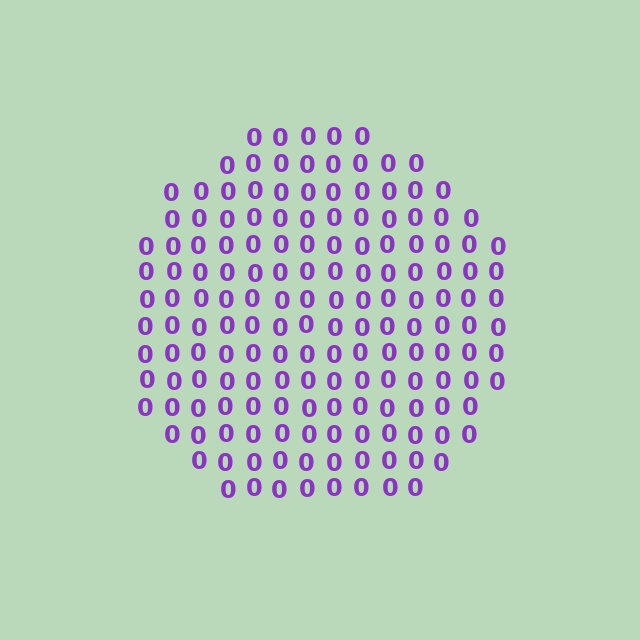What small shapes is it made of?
It is made of small digit 0's.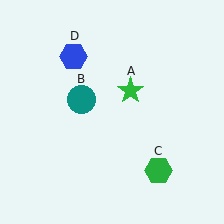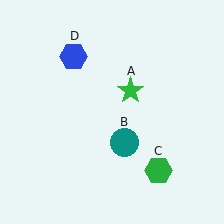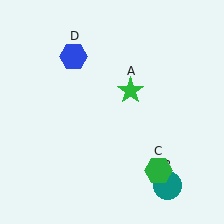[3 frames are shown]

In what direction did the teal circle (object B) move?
The teal circle (object B) moved down and to the right.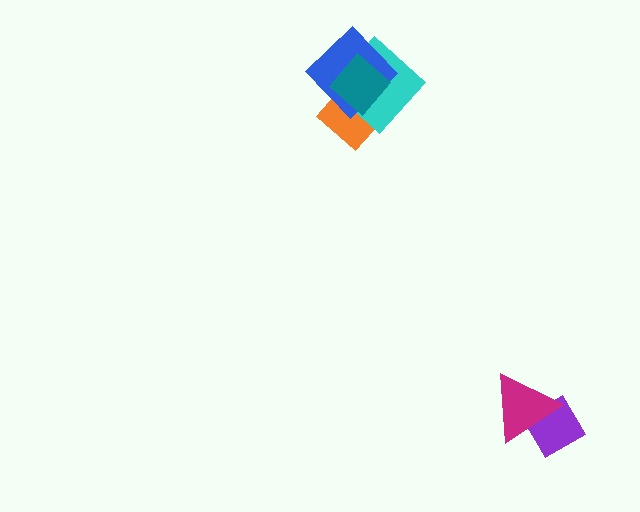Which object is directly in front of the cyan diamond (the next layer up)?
The blue diamond is directly in front of the cyan diamond.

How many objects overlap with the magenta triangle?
1 object overlaps with the magenta triangle.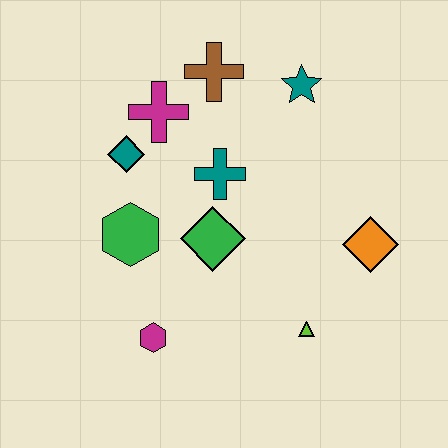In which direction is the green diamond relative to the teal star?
The green diamond is below the teal star.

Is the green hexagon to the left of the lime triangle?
Yes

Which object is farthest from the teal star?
The magenta hexagon is farthest from the teal star.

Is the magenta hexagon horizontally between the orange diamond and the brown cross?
No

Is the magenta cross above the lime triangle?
Yes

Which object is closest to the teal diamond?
The magenta cross is closest to the teal diamond.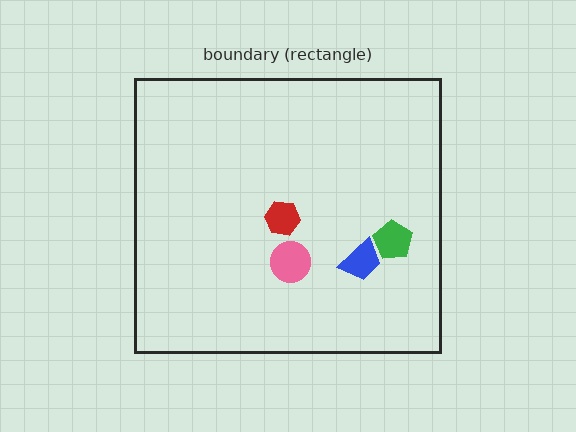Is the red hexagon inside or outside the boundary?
Inside.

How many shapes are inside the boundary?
4 inside, 0 outside.